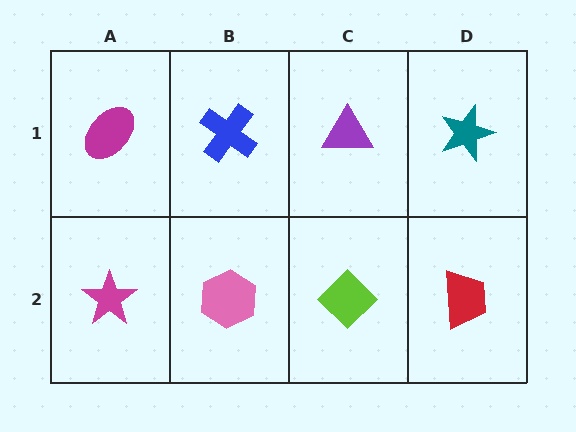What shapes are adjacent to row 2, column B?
A blue cross (row 1, column B), a magenta star (row 2, column A), a lime diamond (row 2, column C).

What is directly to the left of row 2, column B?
A magenta star.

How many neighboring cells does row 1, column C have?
3.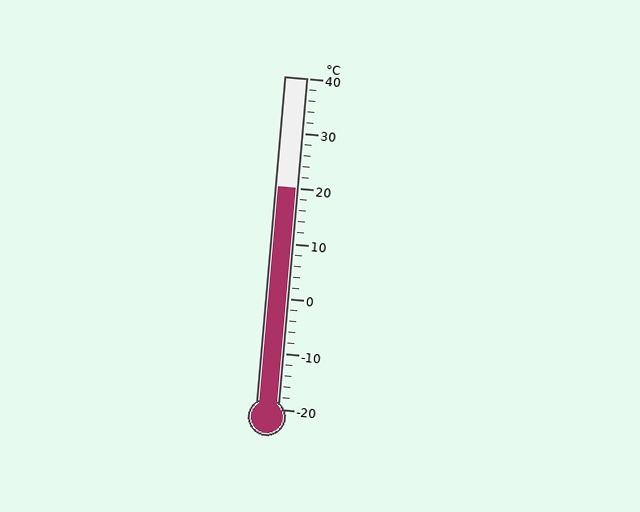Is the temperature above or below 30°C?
The temperature is below 30°C.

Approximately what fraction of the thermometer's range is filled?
The thermometer is filled to approximately 65% of its range.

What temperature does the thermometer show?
The thermometer shows approximately 20°C.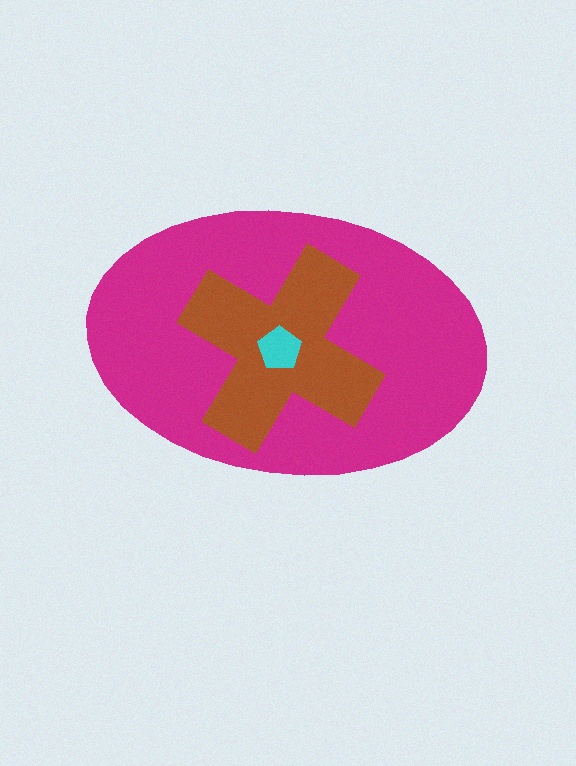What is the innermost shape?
The cyan pentagon.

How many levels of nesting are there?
3.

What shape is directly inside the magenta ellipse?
The brown cross.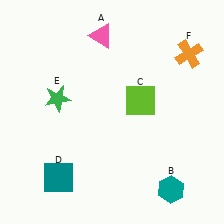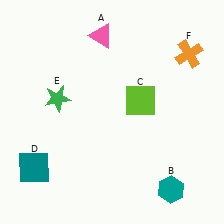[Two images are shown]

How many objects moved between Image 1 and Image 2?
1 object moved between the two images.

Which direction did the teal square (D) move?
The teal square (D) moved left.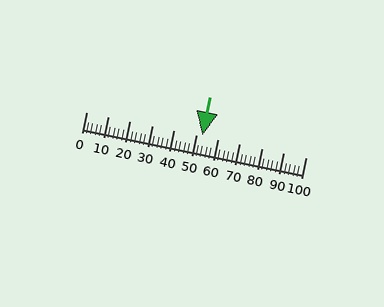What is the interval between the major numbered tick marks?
The major tick marks are spaced 10 units apart.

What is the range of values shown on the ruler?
The ruler shows values from 0 to 100.